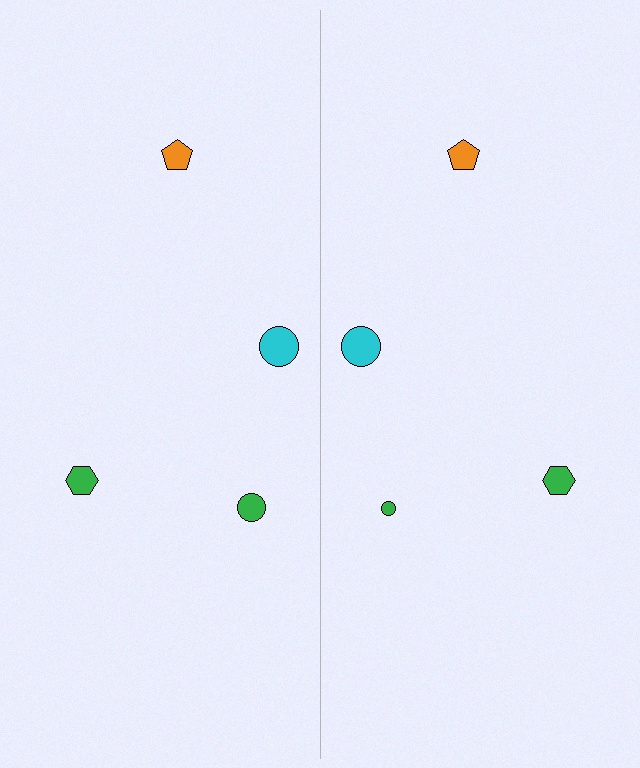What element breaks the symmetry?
The green circle on the right side has a different size than its mirror counterpart.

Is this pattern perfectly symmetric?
No, the pattern is not perfectly symmetric. The green circle on the right side has a different size than its mirror counterpart.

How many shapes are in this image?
There are 8 shapes in this image.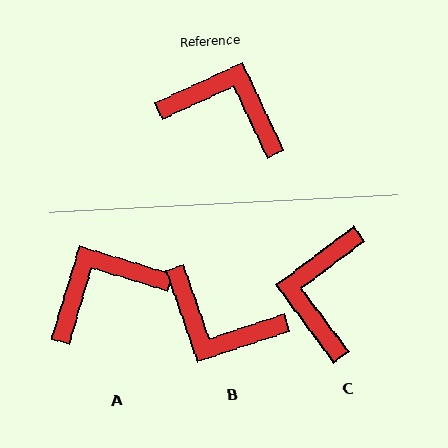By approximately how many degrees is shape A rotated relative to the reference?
Approximately 48 degrees counter-clockwise.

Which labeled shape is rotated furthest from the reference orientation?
B, about 174 degrees away.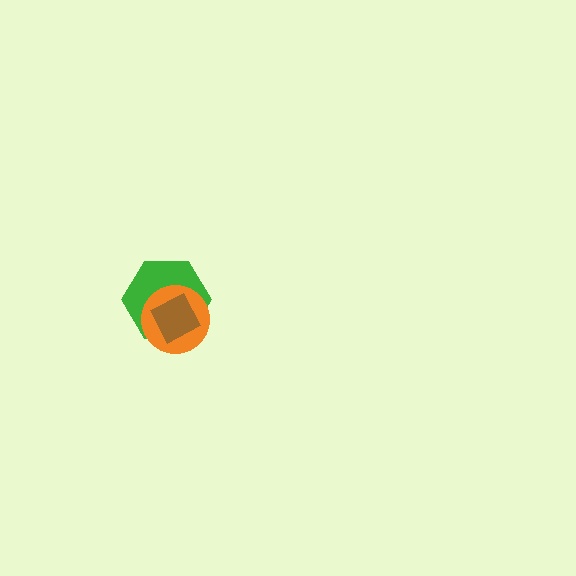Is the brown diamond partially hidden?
No, no other shape covers it.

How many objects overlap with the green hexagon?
2 objects overlap with the green hexagon.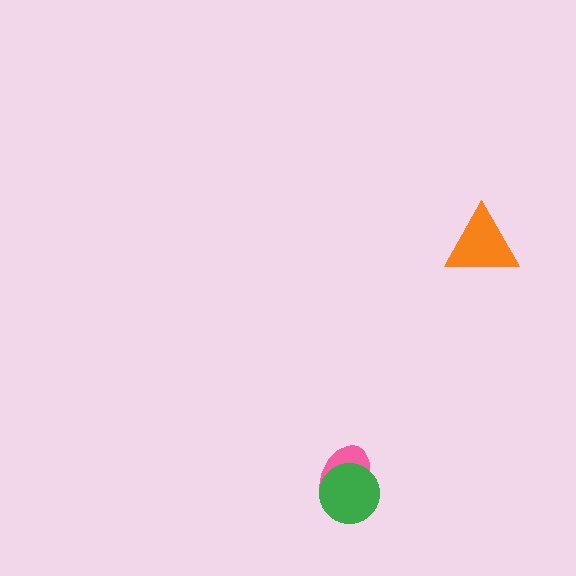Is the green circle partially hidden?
No, no other shape covers it.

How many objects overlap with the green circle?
1 object overlaps with the green circle.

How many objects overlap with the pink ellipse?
1 object overlaps with the pink ellipse.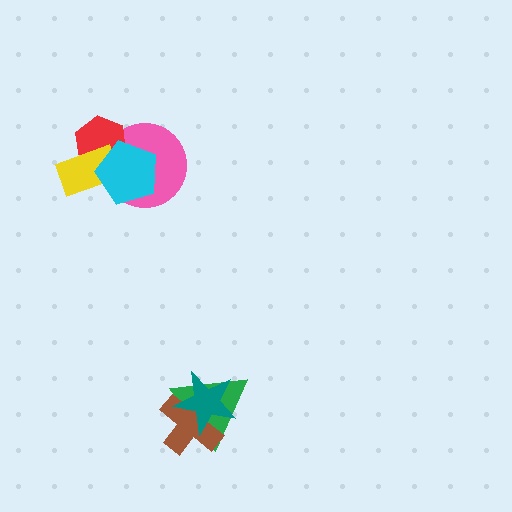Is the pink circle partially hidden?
Yes, it is partially covered by another shape.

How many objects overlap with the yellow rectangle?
3 objects overlap with the yellow rectangle.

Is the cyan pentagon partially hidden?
No, no other shape covers it.